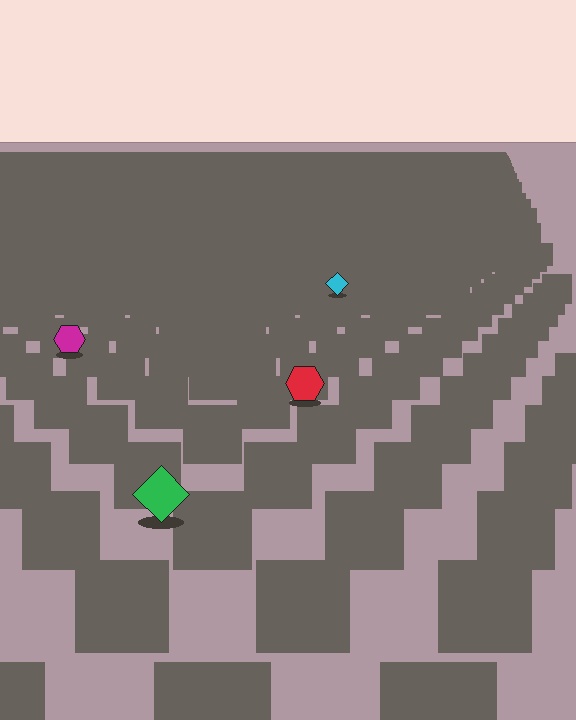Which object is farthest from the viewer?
The cyan diamond is farthest from the viewer. It appears smaller and the ground texture around it is denser.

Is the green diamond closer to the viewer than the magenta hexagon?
Yes. The green diamond is closer — you can tell from the texture gradient: the ground texture is coarser near it.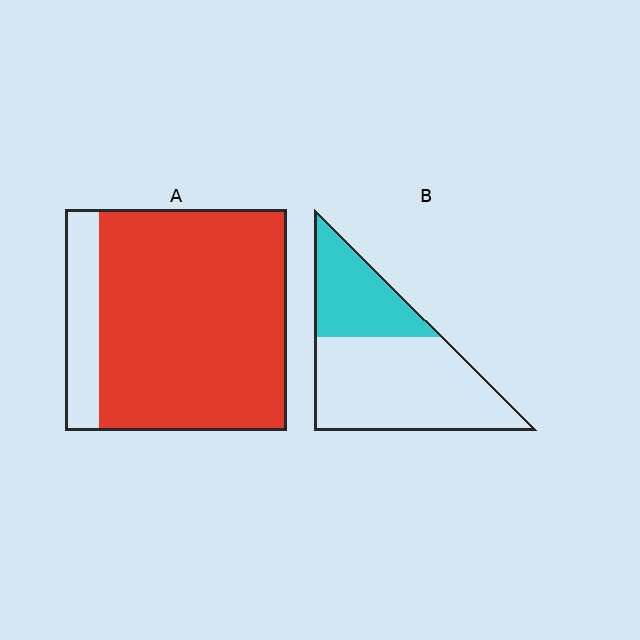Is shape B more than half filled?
No.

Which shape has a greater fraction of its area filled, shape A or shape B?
Shape A.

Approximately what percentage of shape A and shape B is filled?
A is approximately 85% and B is approximately 35%.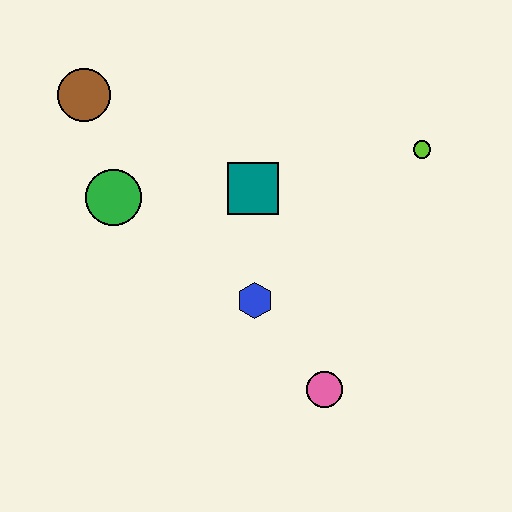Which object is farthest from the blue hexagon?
The brown circle is farthest from the blue hexagon.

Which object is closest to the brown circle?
The green circle is closest to the brown circle.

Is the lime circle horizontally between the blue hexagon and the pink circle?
No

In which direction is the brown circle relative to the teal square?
The brown circle is to the left of the teal square.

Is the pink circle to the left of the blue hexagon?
No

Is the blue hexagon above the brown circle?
No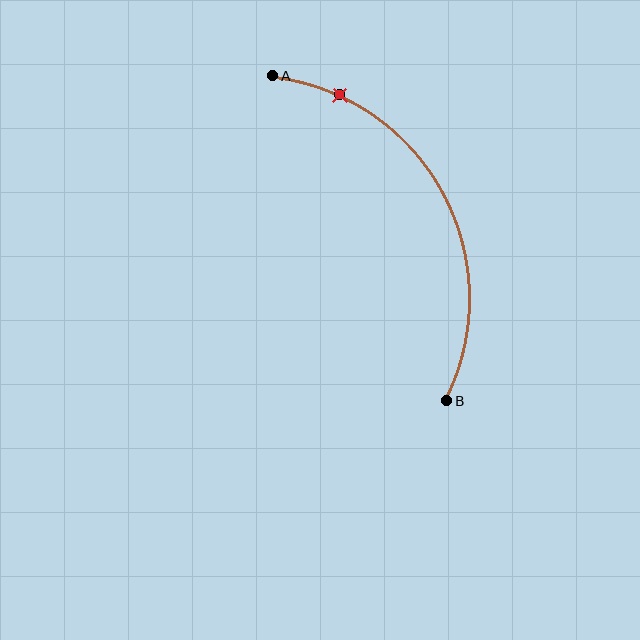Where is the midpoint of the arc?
The arc midpoint is the point on the curve farthest from the straight line joining A and B. It sits to the right of that line.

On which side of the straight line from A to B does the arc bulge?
The arc bulges to the right of the straight line connecting A and B.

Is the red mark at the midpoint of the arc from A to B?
No. The red mark lies on the arc but is closer to endpoint A. The arc midpoint would be at the point on the curve equidistant along the arc from both A and B.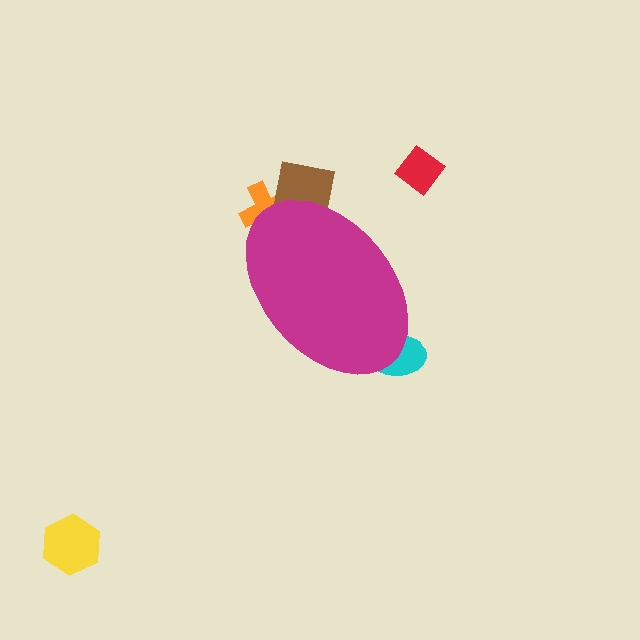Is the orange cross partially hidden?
Yes, the orange cross is partially hidden behind the magenta ellipse.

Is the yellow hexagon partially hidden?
No, the yellow hexagon is fully visible.